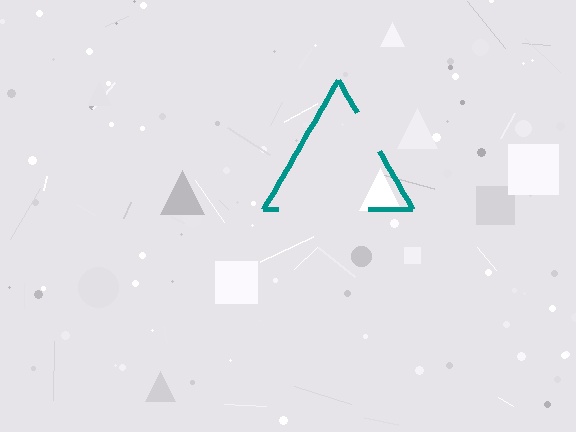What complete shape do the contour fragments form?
The contour fragments form a triangle.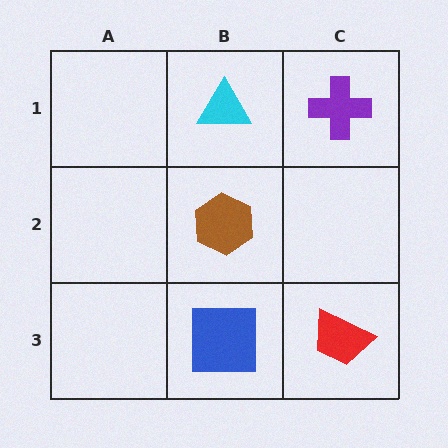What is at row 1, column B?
A cyan triangle.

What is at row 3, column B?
A blue square.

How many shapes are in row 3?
2 shapes.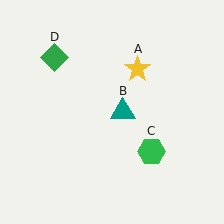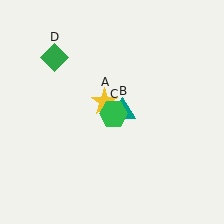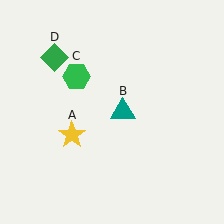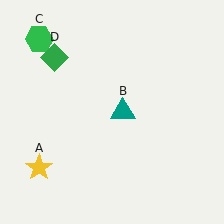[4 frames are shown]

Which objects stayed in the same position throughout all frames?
Teal triangle (object B) and green diamond (object D) remained stationary.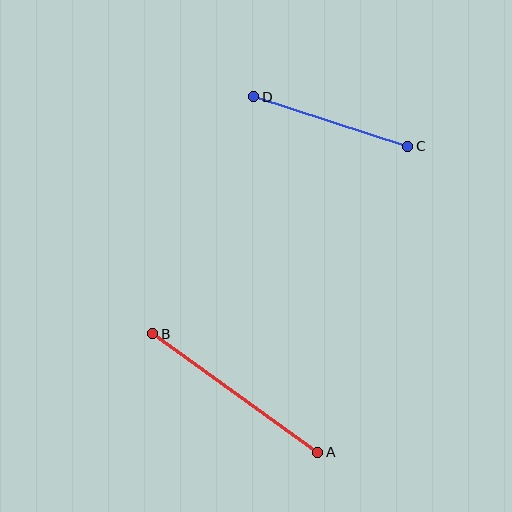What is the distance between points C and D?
The distance is approximately 162 pixels.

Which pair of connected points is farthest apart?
Points A and B are farthest apart.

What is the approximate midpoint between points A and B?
The midpoint is at approximately (235, 393) pixels.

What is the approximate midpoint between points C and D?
The midpoint is at approximately (331, 122) pixels.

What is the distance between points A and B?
The distance is approximately 203 pixels.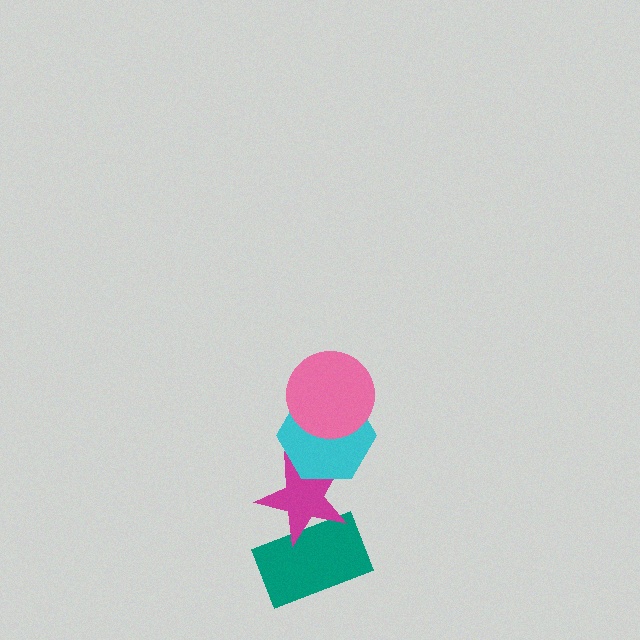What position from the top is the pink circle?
The pink circle is 1st from the top.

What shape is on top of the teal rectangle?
The magenta star is on top of the teal rectangle.